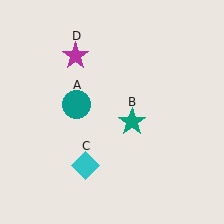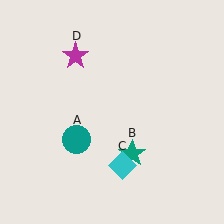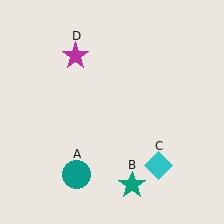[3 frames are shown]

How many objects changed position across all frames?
3 objects changed position: teal circle (object A), teal star (object B), cyan diamond (object C).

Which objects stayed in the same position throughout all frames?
Magenta star (object D) remained stationary.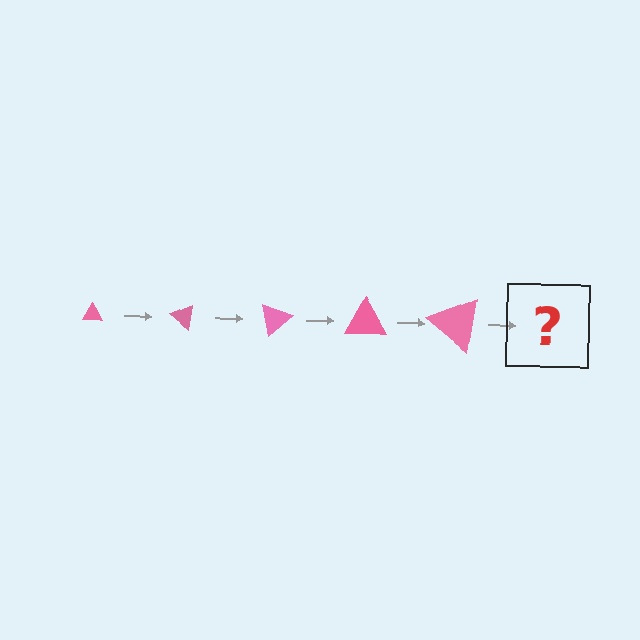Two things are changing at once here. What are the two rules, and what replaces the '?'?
The two rules are that the triangle grows larger each step and it rotates 40 degrees each step. The '?' should be a triangle, larger than the previous one and rotated 200 degrees from the start.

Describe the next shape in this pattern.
It should be a triangle, larger than the previous one and rotated 200 degrees from the start.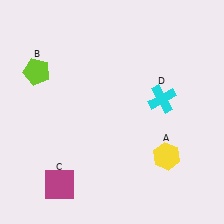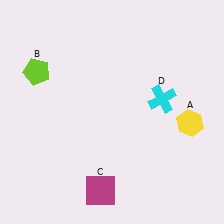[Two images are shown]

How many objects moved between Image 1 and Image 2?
2 objects moved between the two images.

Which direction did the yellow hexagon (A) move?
The yellow hexagon (A) moved up.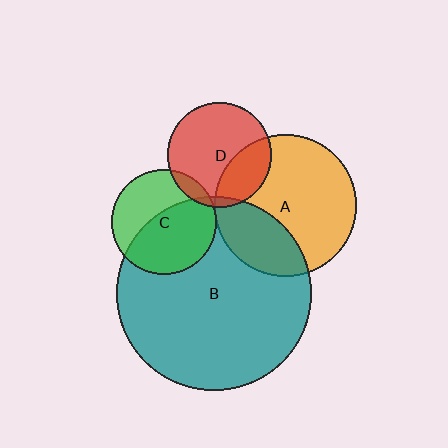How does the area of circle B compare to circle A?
Approximately 1.9 times.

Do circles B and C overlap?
Yes.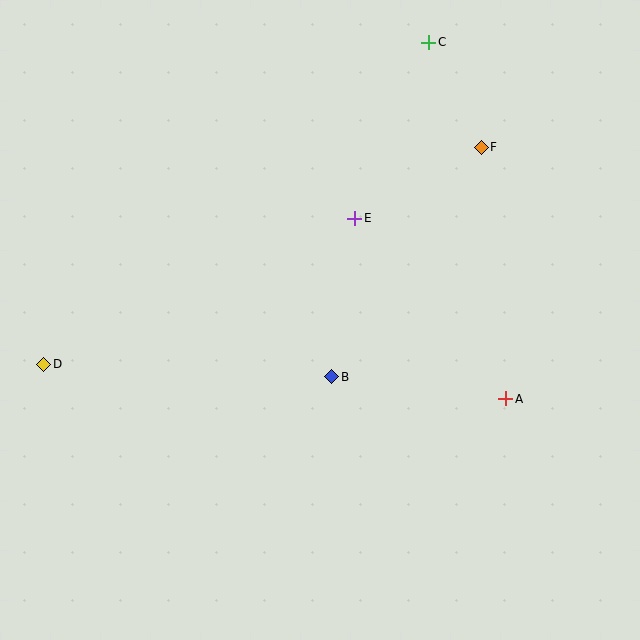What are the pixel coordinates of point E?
Point E is at (355, 218).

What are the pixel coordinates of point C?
Point C is at (429, 42).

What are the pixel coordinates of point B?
Point B is at (332, 377).